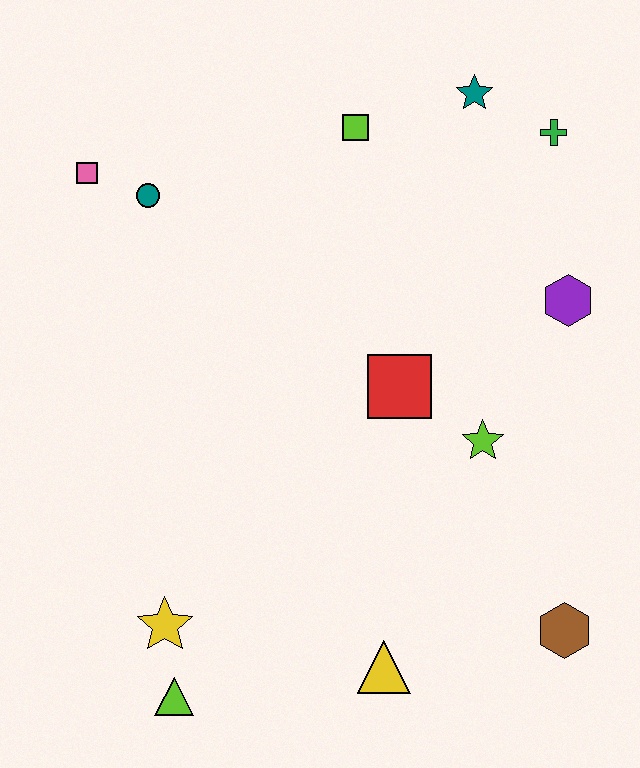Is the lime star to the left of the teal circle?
No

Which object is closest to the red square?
The lime star is closest to the red square.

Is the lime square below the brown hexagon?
No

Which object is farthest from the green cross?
The lime triangle is farthest from the green cross.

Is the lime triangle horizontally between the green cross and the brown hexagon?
No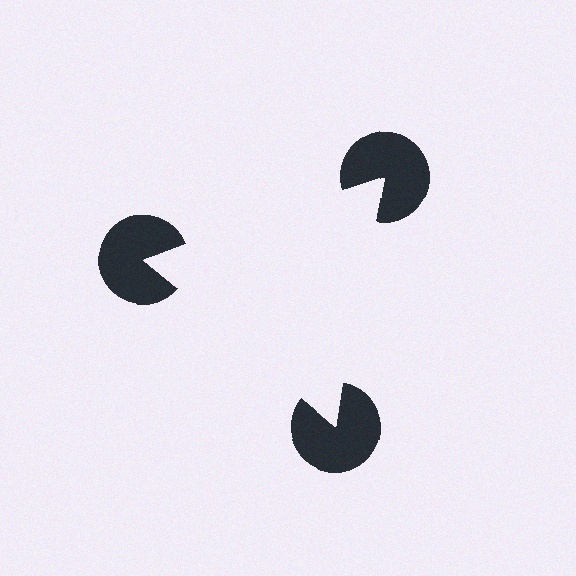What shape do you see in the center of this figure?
An illusory triangle — its edges are inferred from the aligned wedge cuts in the pac-man discs, not physically drawn.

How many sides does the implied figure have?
3 sides.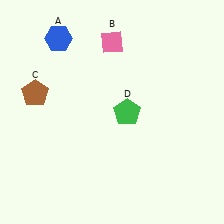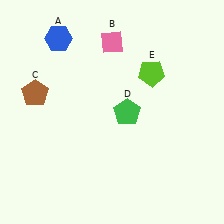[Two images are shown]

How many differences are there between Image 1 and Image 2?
There is 1 difference between the two images.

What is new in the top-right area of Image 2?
A lime pentagon (E) was added in the top-right area of Image 2.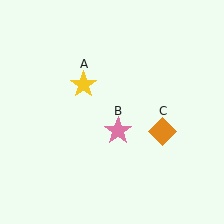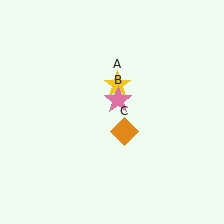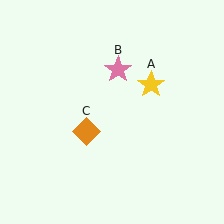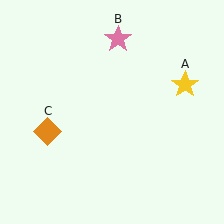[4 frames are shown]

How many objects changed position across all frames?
3 objects changed position: yellow star (object A), pink star (object B), orange diamond (object C).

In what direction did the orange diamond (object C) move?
The orange diamond (object C) moved left.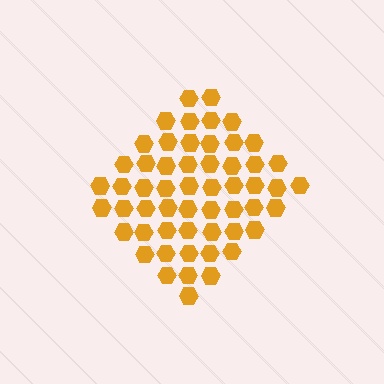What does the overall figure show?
The overall figure shows a diamond.